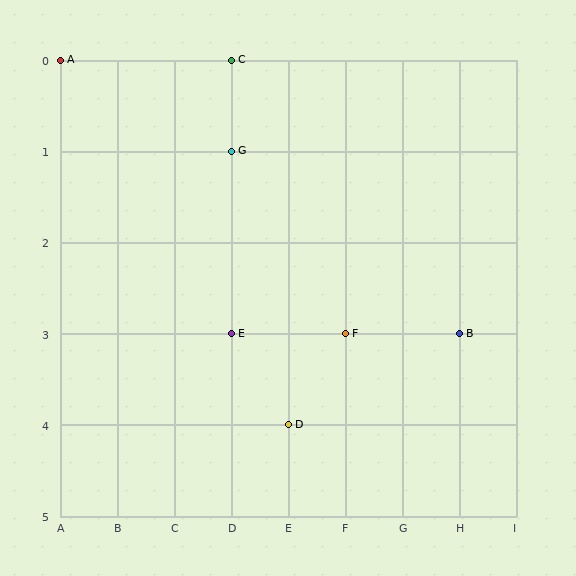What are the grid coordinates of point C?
Point C is at grid coordinates (D, 0).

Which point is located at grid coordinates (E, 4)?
Point D is at (E, 4).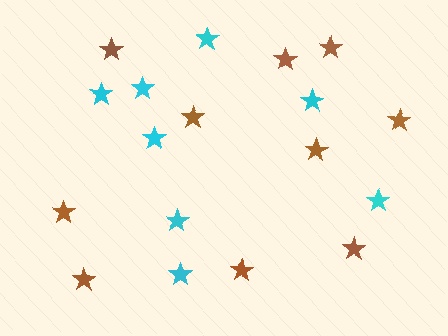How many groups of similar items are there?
There are 2 groups: one group of cyan stars (8) and one group of brown stars (10).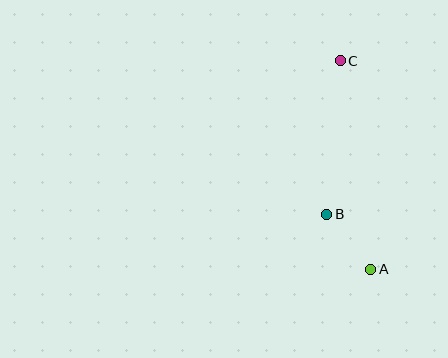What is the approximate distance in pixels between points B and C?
The distance between B and C is approximately 154 pixels.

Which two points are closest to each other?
Points A and B are closest to each other.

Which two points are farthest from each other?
Points A and C are farthest from each other.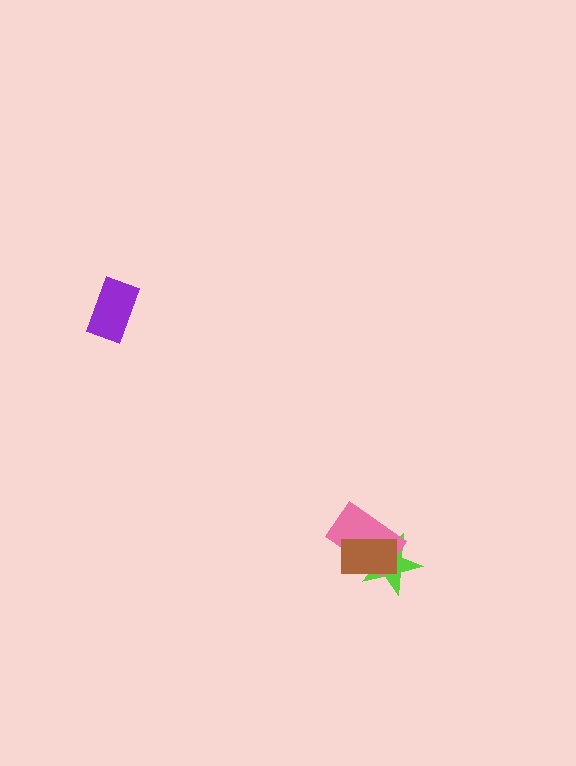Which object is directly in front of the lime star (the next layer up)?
The pink rectangle is directly in front of the lime star.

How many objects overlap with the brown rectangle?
2 objects overlap with the brown rectangle.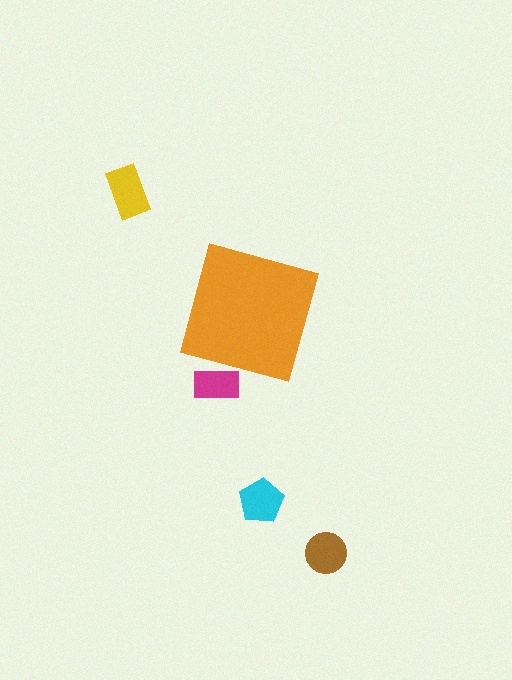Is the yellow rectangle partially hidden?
No, the yellow rectangle is fully visible.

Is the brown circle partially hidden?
No, the brown circle is fully visible.